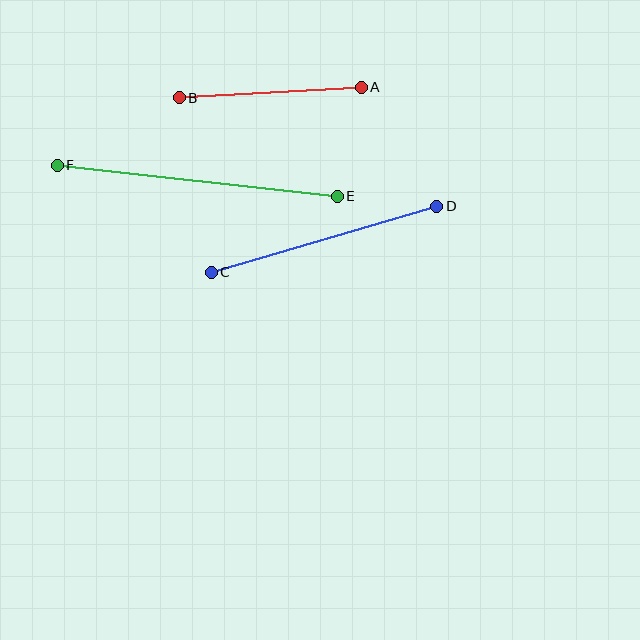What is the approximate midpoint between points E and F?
The midpoint is at approximately (197, 181) pixels.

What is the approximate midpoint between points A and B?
The midpoint is at approximately (270, 93) pixels.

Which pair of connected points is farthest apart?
Points E and F are farthest apart.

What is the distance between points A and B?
The distance is approximately 183 pixels.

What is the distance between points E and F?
The distance is approximately 282 pixels.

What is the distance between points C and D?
The distance is approximately 235 pixels.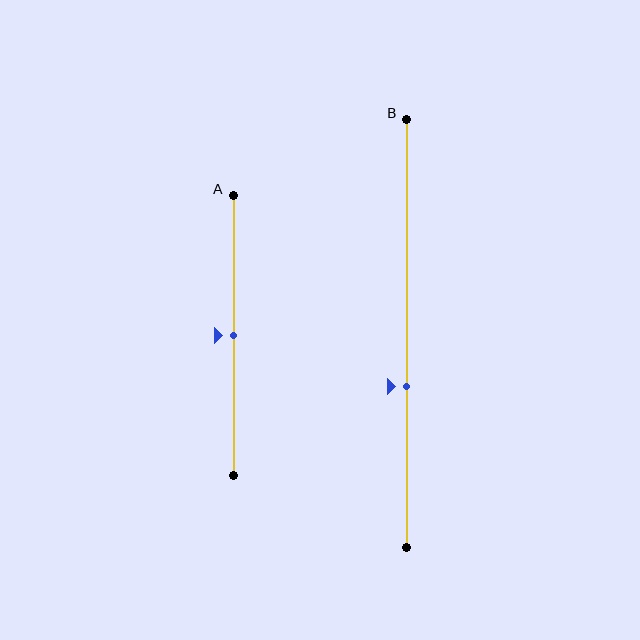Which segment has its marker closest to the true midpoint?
Segment A has its marker closest to the true midpoint.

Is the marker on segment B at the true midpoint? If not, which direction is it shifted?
No, the marker on segment B is shifted downward by about 12% of the segment length.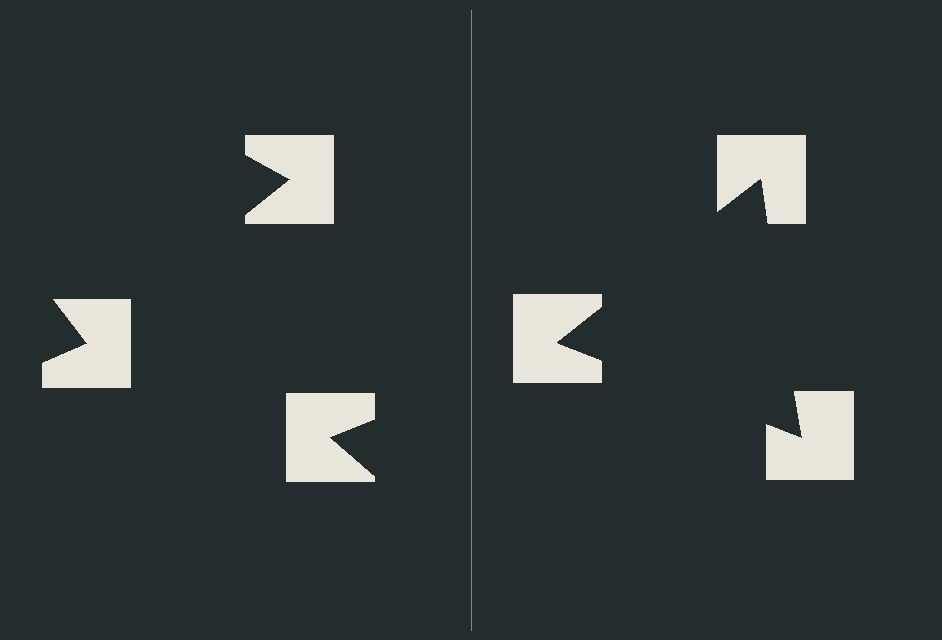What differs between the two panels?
The notched squares are positioned identically on both sides; only the wedge orientations differ. On the right they align to a triangle; on the left they are misaligned.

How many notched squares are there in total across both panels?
6 — 3 on each side.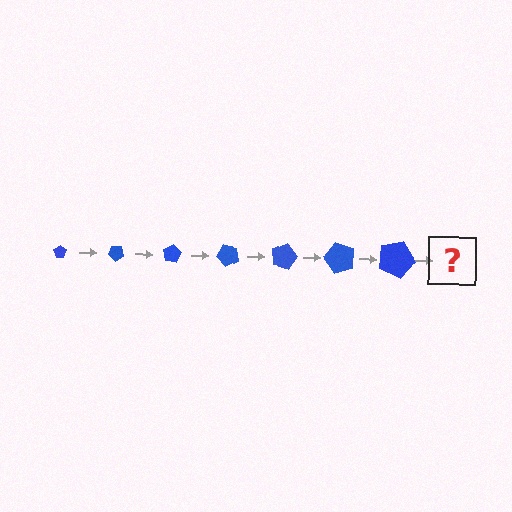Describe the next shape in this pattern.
It should be a pentagon, larger than the previous one and rotated 280 degrees from the start.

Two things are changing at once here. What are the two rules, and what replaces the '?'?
The two rules are that the pentagon grows larger each step and it rotates 40 degrees each step. The '?' should be a pentagon, larger than the previous one and rotated 280 degrees from the start.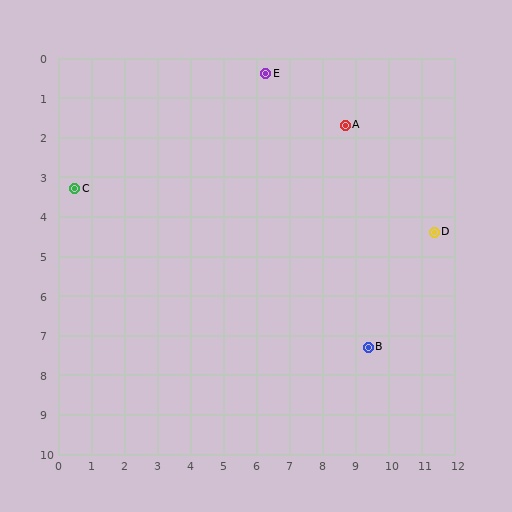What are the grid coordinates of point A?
Point A is at approximately (8.7, 1.7).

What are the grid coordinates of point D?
Point D is at approximately (11.4, 4.4).